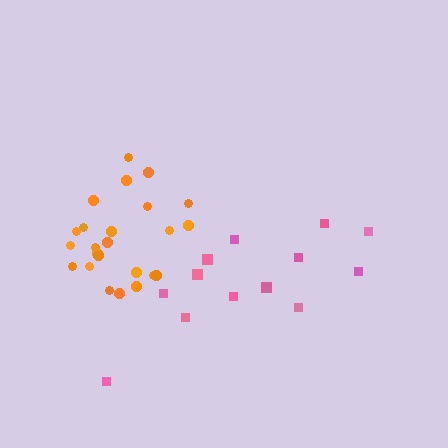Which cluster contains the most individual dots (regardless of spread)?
Orange (24).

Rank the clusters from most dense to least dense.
orange, pink.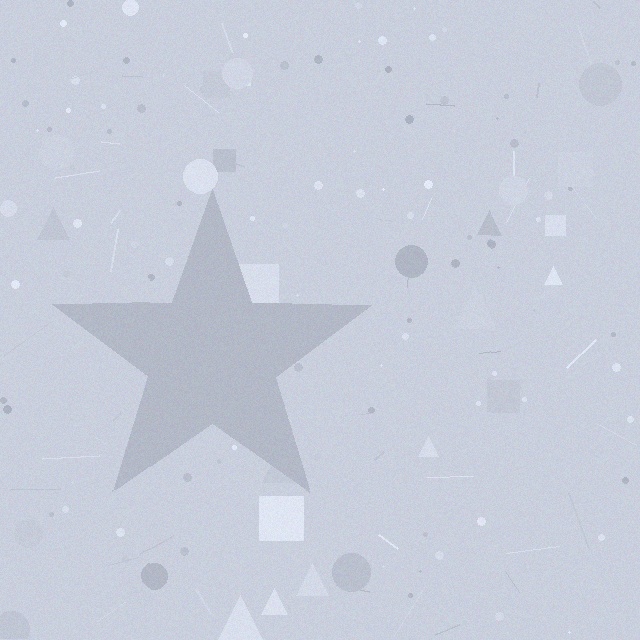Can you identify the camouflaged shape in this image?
The camouflaged shape is a star.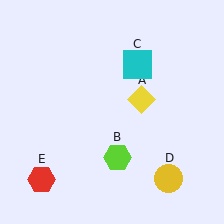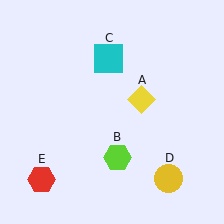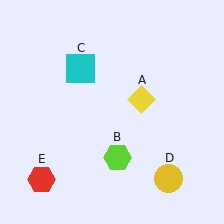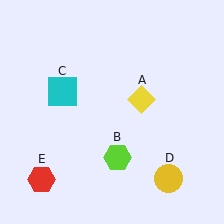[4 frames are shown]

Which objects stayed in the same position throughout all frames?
Yellow diamond (object A) and lime hexagon (object B) and yellow circle (object D) and red hexagon (object E) remained stationary.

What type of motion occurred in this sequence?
The cyan square (object C) rotated counterclockwise around the center of the scene.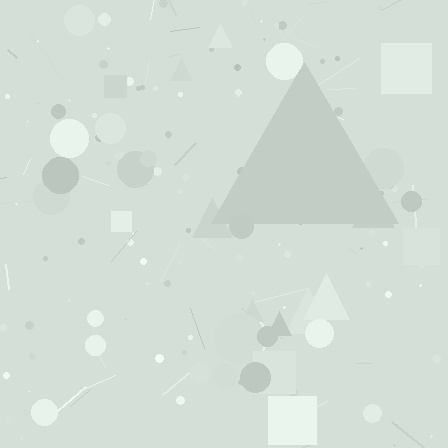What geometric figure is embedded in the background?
A triangle is embedded in the background.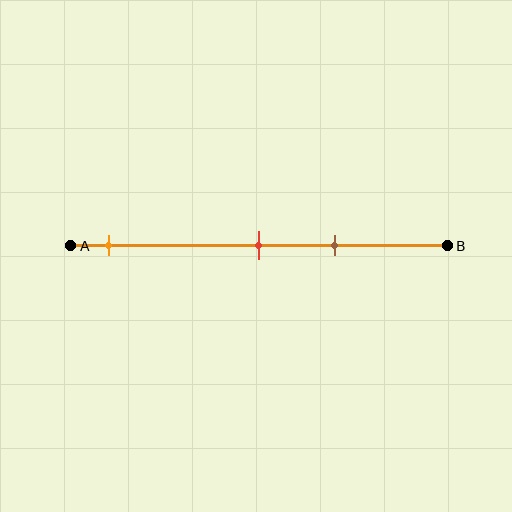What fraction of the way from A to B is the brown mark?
The brown mark is approximately 70% (0.7) of the way from A to B.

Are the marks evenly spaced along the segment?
No, the marks are not evenly spaced.